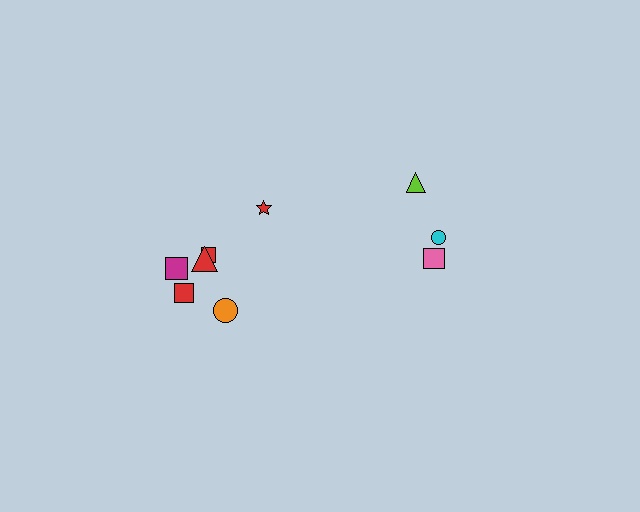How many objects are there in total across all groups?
There are 9 objects.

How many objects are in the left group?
There are 6 objects.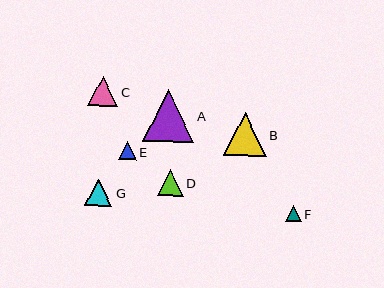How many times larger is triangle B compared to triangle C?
Triangle B is approximately 1.4 times the size of triangle C.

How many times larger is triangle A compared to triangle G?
Triangle A is approximately 1.9 times the size of triangle G.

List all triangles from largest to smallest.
From largest to smallest: A, B, C, G, D, E, F.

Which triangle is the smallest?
Triangle F is the smallest with a size of approximately 16 pixels.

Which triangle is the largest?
Triangle A is the largest with a size of approximately 51 pixels.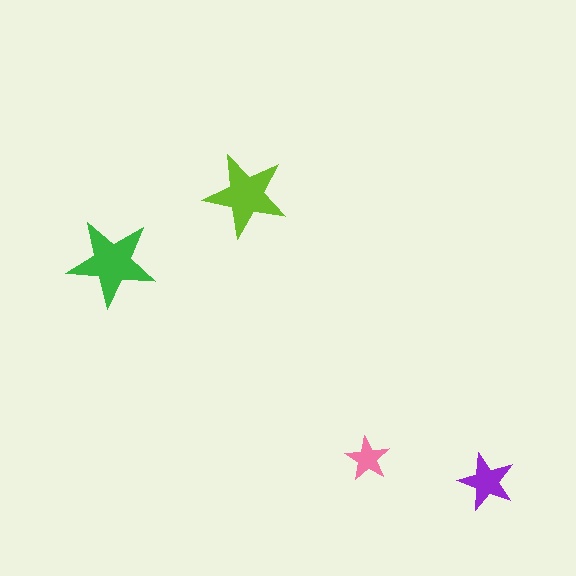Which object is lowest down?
The purple star is bottommost.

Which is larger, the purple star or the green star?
The green one.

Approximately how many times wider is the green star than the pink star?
About 2 times wider.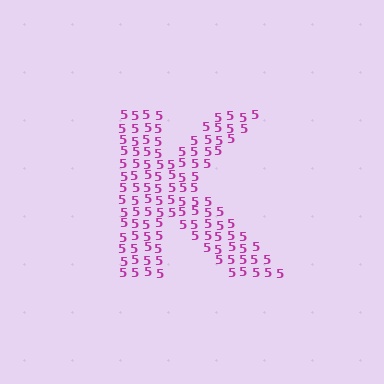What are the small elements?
The small elements are digit 5's.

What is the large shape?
The large shape is the letter K.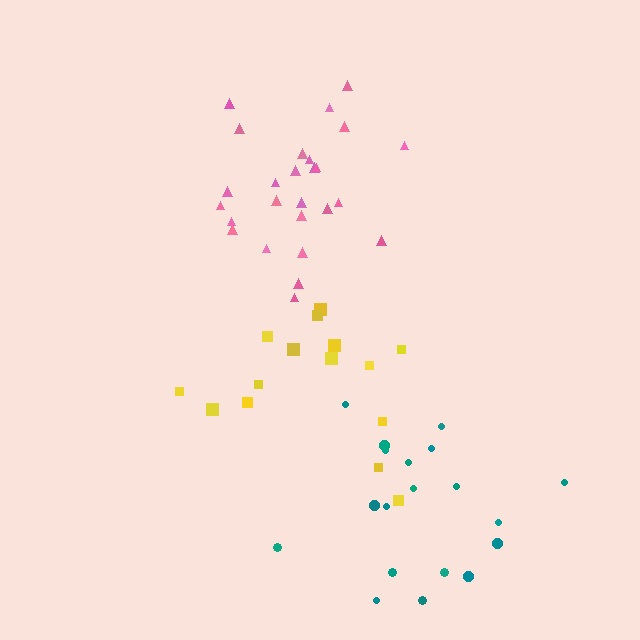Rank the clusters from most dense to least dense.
pink, teal, yellow.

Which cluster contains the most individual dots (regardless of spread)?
Pink (26).